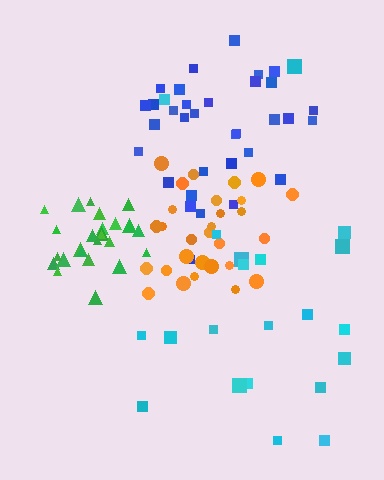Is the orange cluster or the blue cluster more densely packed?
Orange.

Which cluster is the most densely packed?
Green.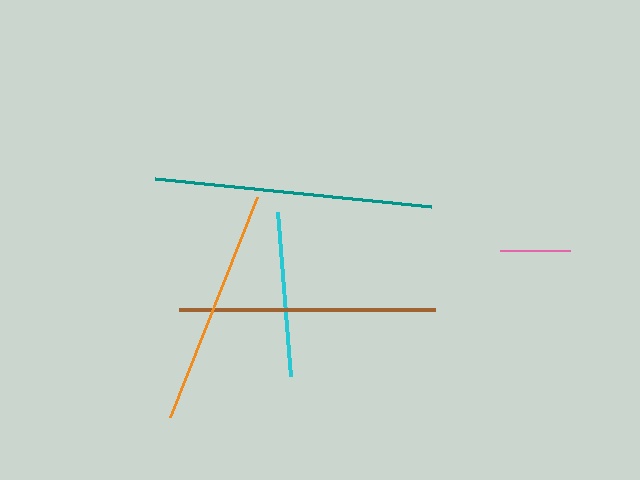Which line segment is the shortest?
The pink line is the shortest at approximately 71 pixels.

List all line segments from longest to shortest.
From longest to shortest: teal, brown, orange, cyan, pink.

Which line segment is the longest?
The teal line is the longest at approximately 278 pixels.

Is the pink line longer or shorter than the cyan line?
The cyan line is longer than the pink line.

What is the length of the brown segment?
The brown segment is approximately 256 pixels long.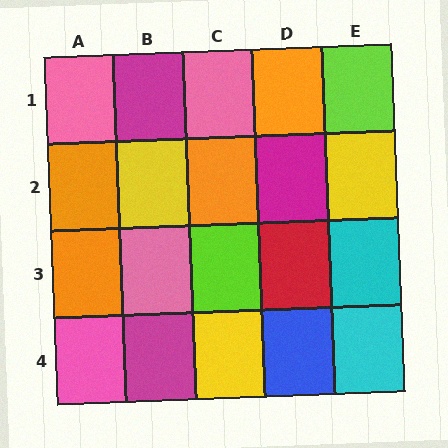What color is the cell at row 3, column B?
Pink.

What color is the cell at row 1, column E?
Lime.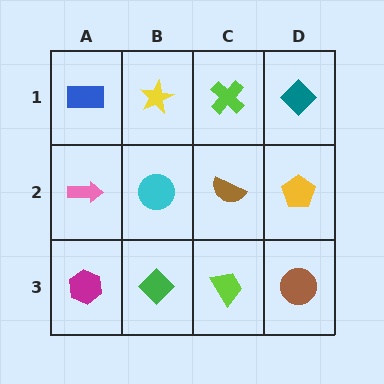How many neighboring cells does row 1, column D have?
2.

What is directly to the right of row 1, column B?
A lime cross.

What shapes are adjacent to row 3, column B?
A cyan circle (row 2, column B), a magenta hexagon (row 3, column A), a lime trapezoid (row 3, column C).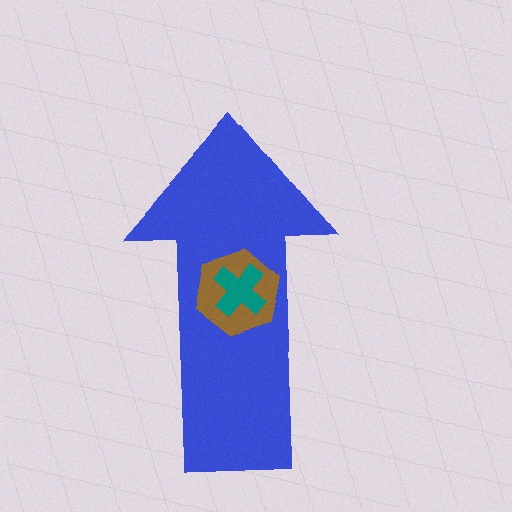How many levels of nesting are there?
3.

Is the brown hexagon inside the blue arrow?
Yes.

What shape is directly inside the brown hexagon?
The teal cross.